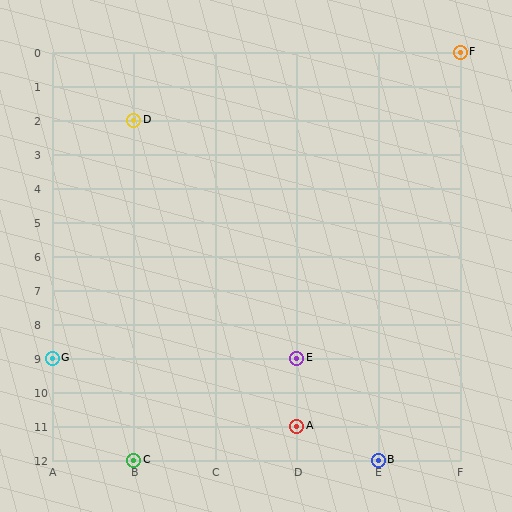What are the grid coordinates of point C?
Point C is at grid coordinates (B, 12).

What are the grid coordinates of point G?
Point G is at grid coordinates (A, 9).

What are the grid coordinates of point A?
Point A is at grid coordinates (D, 11).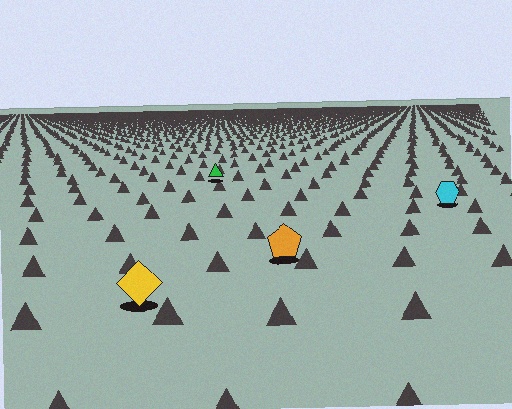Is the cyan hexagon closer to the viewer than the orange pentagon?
No. The orange pentagon is closer — you can tell from the texture gradient: the ground texture is coarser near it.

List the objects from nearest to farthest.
From nearest to farthest: the yellow diamond, the orange pentagon, the cyan hexagon, the green triangle.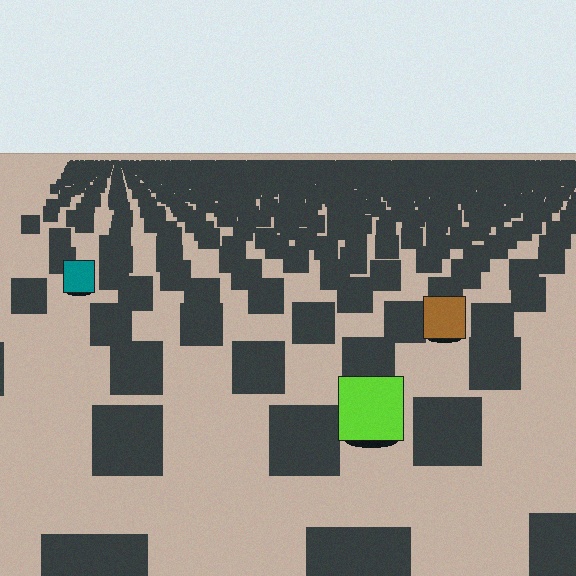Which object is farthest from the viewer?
The teal square is farthest from the viewer. It appears smaller and the ground texture around it is denser.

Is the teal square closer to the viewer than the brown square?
No. The brown square is closer — you can tell from the texture gradient: the ground texture is coarser near it.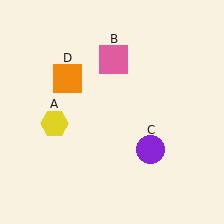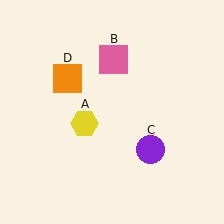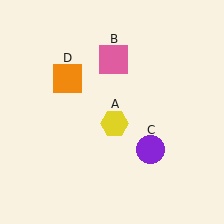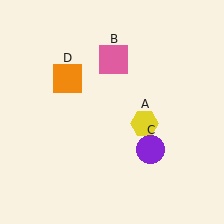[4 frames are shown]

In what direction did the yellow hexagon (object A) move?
The yellow hexagon (object A) moved right.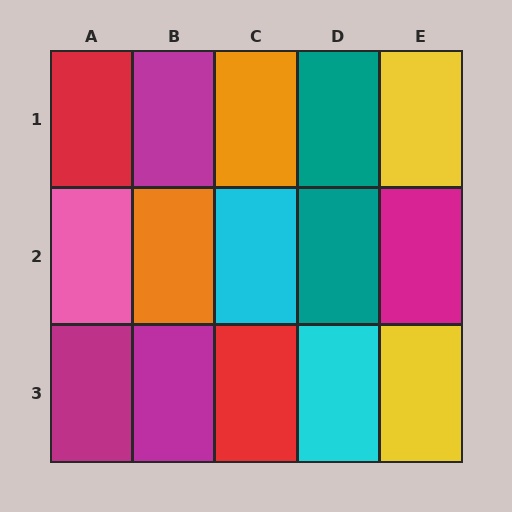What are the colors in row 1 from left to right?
Red, magenta, orange, teal, yellow.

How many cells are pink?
1 cell is pink.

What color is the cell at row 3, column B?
Magenta.